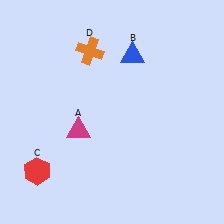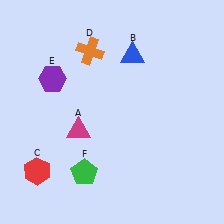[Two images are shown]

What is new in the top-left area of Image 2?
A purple hexagon (E) was added in the top-left area of Image 2.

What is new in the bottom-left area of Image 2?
A green pentagon (F) was added in the bottom-left area of Image 2.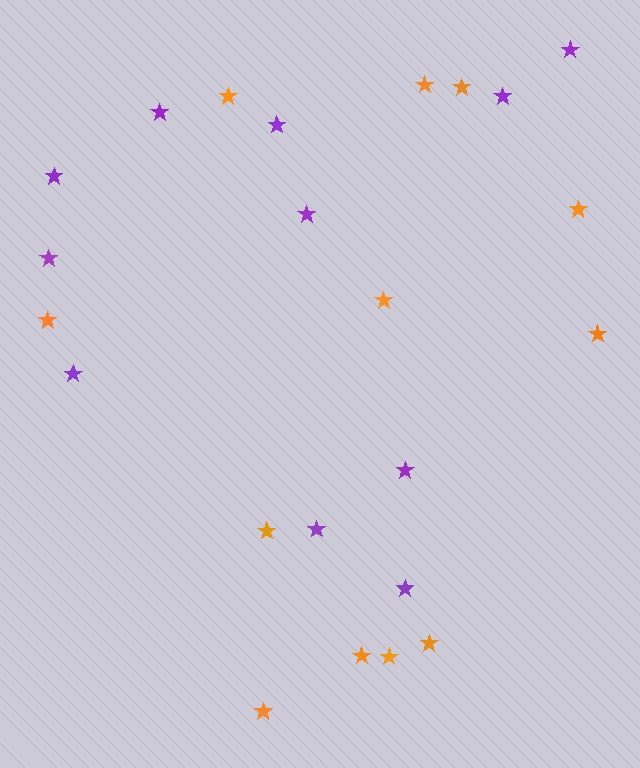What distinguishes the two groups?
There are 2 groups: one group of orange stars (12) and one group of purple stars (11).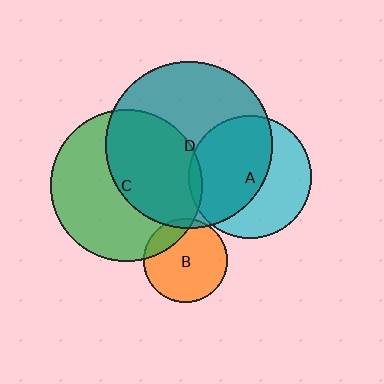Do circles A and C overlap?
Yes.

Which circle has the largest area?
Circle D (teal).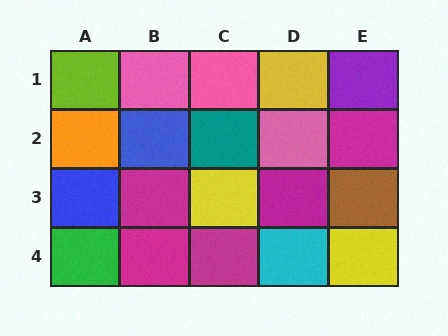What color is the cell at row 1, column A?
Lime.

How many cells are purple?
1 cell is purple.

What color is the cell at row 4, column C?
Magenta.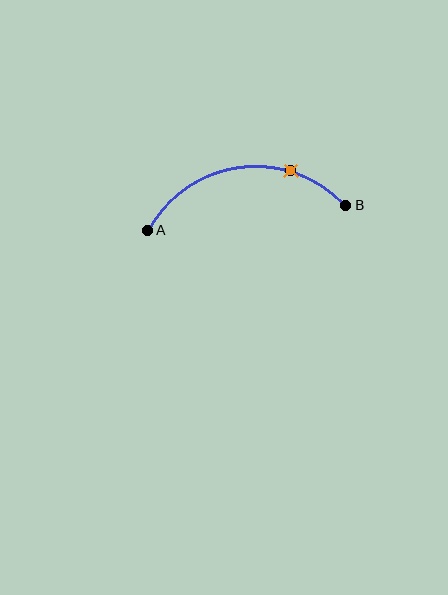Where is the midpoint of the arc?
The arc midpoint is the point on the curve farthest from the straight line joining A and B. It sits above that line.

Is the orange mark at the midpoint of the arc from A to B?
No. The orange mark lies on the arc but is closer to endpoint B. The arc midpoint would be at the point on the curve equidistant along the arc from both A and B.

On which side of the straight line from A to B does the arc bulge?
The arc bulges above the straight line connecting A and B.